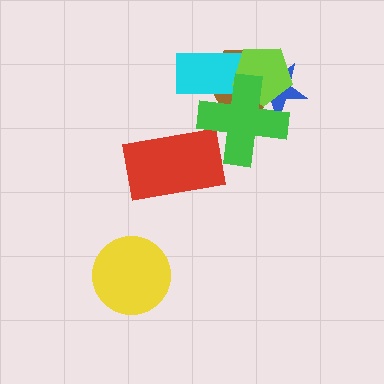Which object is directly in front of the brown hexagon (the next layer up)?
The cyan rectangle is directly in front of the brown hexagon.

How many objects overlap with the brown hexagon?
4 objects overlap with the brown hexagon.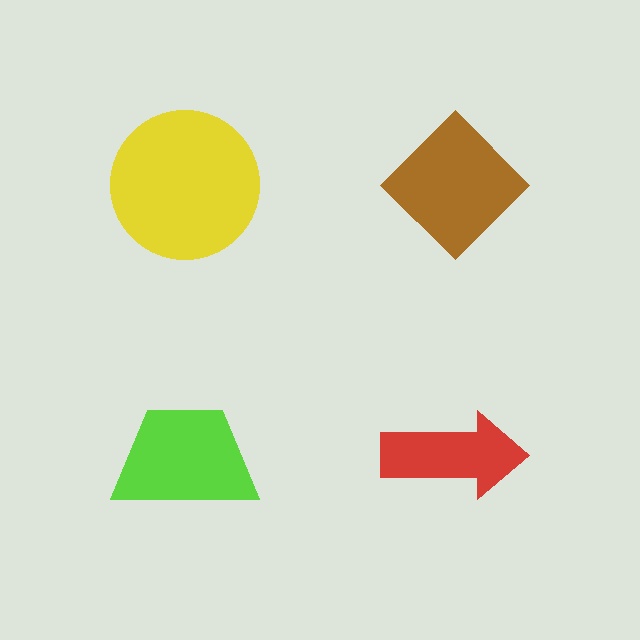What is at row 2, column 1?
A lime trapezoid.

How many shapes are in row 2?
2 shapes.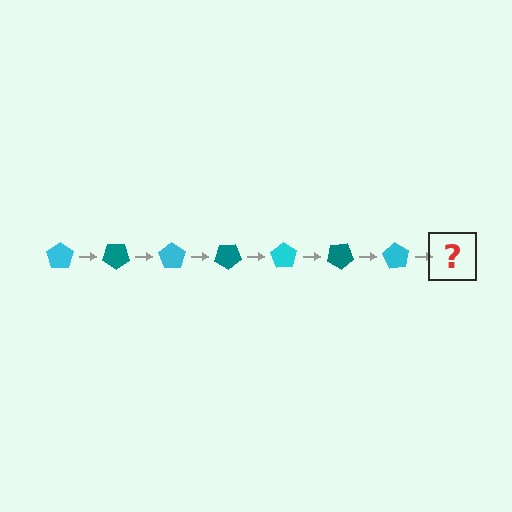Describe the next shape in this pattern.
It should be a teal pentagon, rotated 245 degrees from the start.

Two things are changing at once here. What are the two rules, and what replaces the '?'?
The two rules are that it rotates 35 degrees each step and the color cycles through cyan and teal. The '?' should be a teal pentagon, rotated 245 degrees from the start.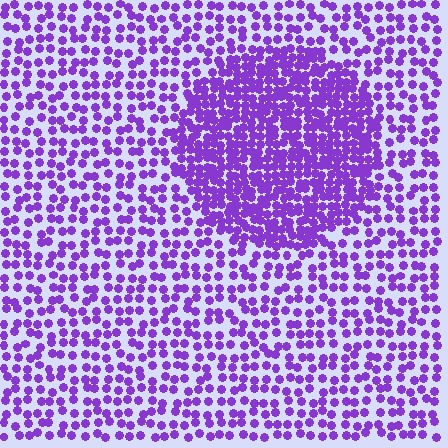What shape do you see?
I see a circle.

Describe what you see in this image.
The image contains small purple elements arranged at two different densities. A circle-shaped region is visible where the elements are more densely packed than the surrounding area.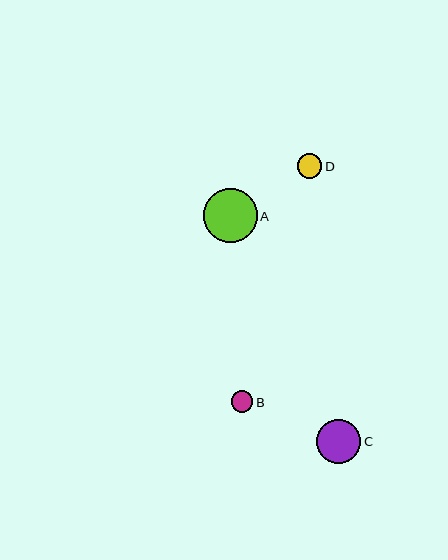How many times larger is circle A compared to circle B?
Circle A is approximately 2.5 times the size of circle B.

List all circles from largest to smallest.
From largest to smallest: A, C, D, B.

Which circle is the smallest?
Circle B is the smallest with a size of approximately 21 pixels.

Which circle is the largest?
Circle A is the largest with a size of approximately 54 pixels.